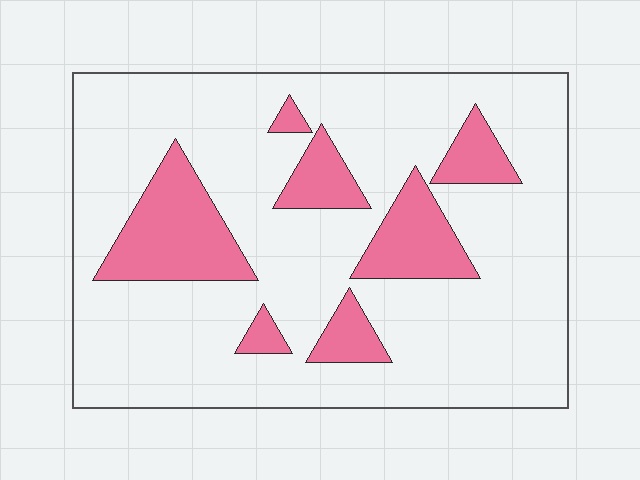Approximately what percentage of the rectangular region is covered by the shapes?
Approximately 20%.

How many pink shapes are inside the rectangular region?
7.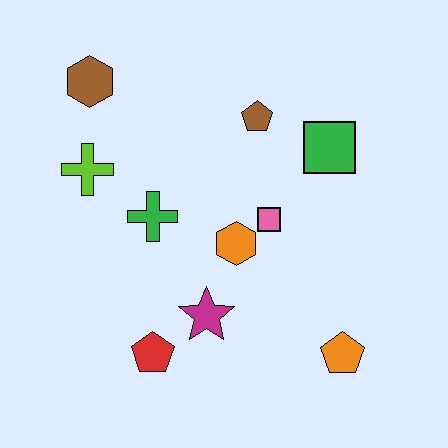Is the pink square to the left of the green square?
Yes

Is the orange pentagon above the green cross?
No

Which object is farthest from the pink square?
The brown hexagon is farthest from the pink square.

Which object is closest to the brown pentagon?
The green square is closest to the brown pentagon.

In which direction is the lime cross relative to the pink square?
The lime cross is to the left of the pink square.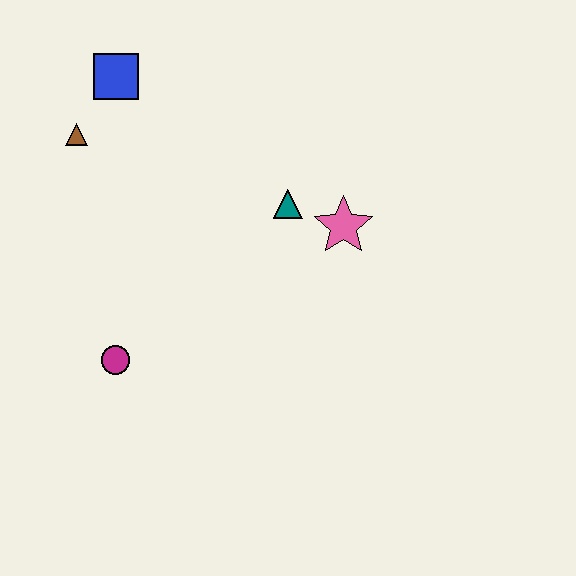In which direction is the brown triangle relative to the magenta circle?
The brown triangle is above the magenta circle.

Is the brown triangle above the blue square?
No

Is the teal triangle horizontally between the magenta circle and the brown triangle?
No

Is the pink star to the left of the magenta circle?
No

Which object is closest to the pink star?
The teal triangle is closest to the pink star.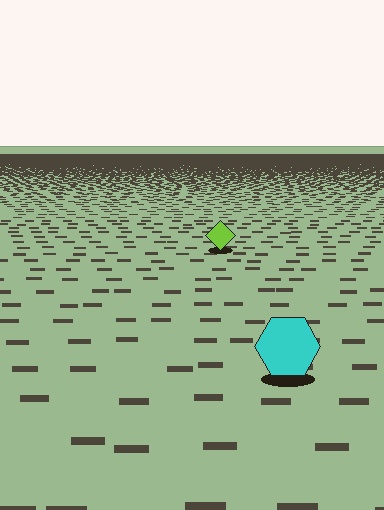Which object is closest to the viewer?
The cyan hexagon is closest. The texture marks near it are larger and more spread out.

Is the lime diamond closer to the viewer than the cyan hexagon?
No. The cyan hexagon is closer — you can tell from the texture gradient: the ground texture is coarser near it.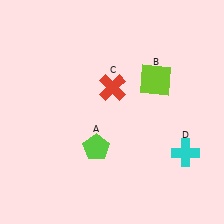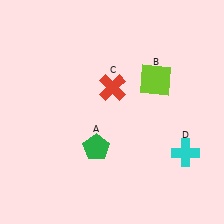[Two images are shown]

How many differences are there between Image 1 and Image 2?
There is 1 difference between the two images.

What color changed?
The pentagon (A) changed from lime in Image 1 to green in Image 2.